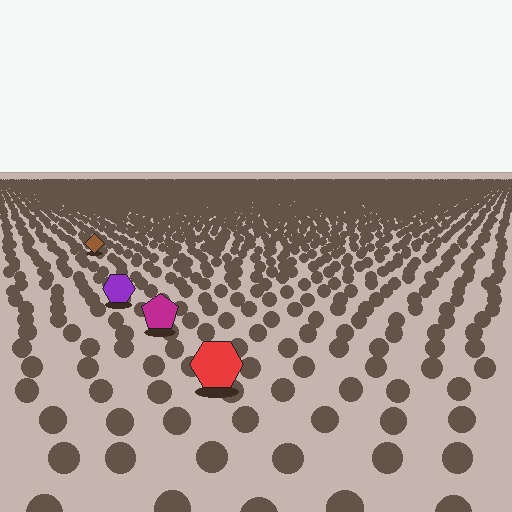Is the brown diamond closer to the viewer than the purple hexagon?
No. The purple hexagon is closer — you can tell from the texture gradient: the ground texture is coarser near it.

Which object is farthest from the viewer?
The brown diamond is farthest from the viewer. It appears smaller and the ground texture around it is denser.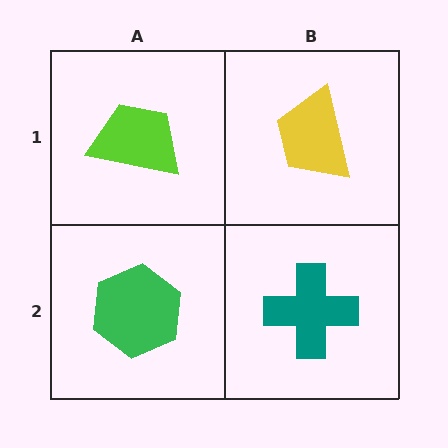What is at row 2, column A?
A green hexagon.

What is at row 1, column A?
A lime trapezoid.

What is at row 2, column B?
A teal cross.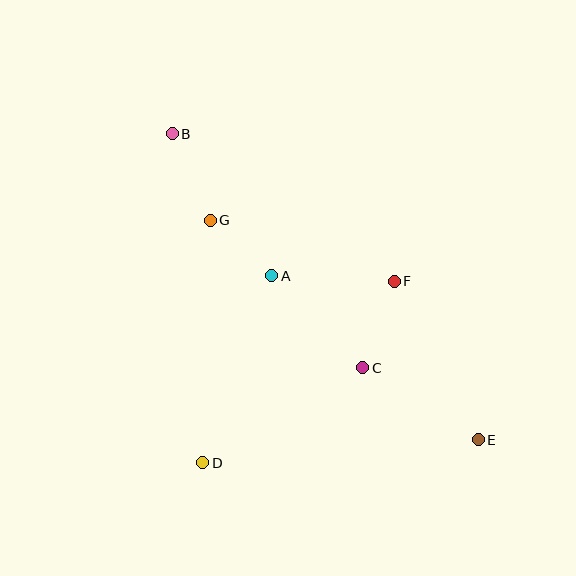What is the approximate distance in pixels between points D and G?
The distance between D and G is approximately 243 pixels.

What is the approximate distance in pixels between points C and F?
The distance between C and F is approximately 92 pixels.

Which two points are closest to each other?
Points A and G are closest to each other.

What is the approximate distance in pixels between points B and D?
The distance between B and D is approximately 331 pixels.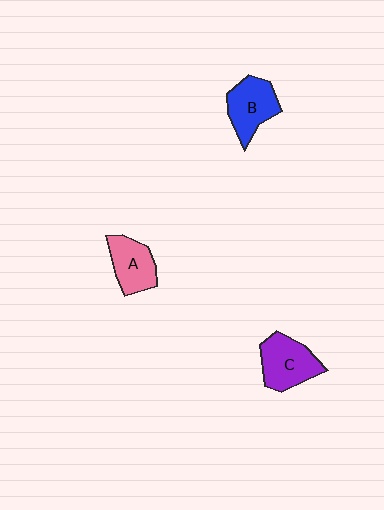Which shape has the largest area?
Shape C (purple).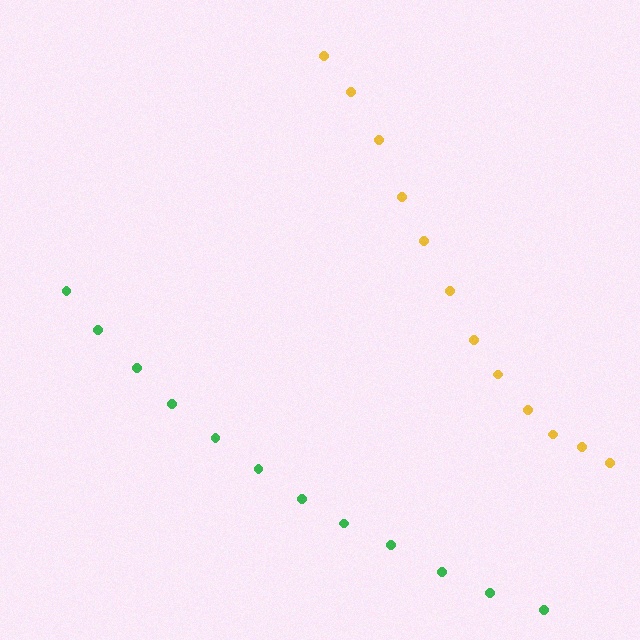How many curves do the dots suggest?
There are 2 distinct paths.